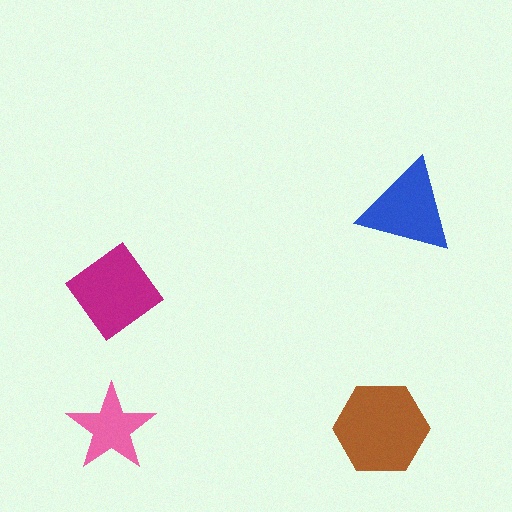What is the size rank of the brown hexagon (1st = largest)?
1st.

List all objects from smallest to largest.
The pink star, the blue triangle, the magenta diamond, the brown hexagon.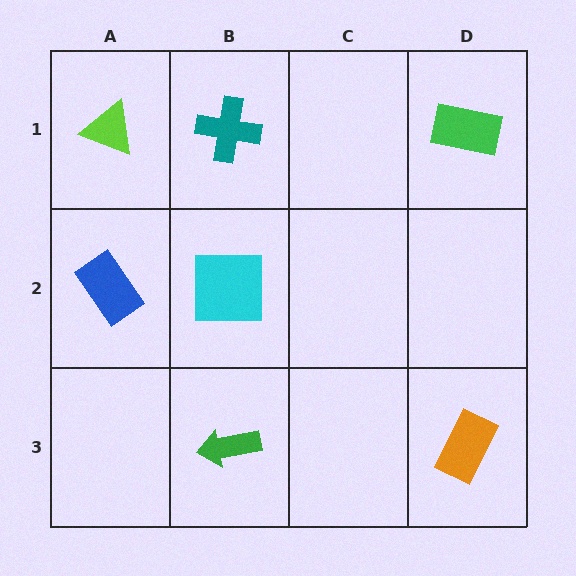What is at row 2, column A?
A blue rectangle.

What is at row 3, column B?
A green arrow.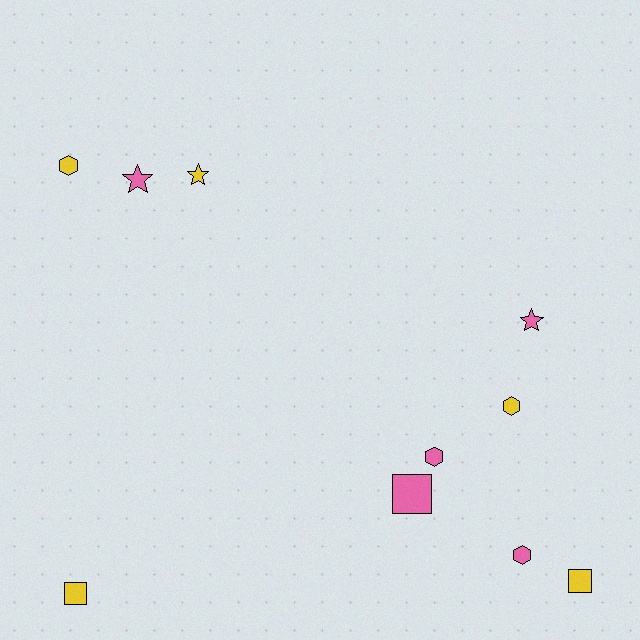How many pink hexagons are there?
There are 2 pink hexagons.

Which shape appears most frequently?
Hexagon, with 4 objects.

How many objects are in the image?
There are 10 objects.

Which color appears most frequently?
Yellow, with 5 objects.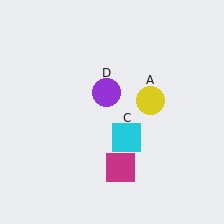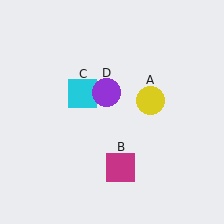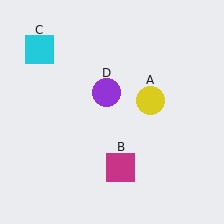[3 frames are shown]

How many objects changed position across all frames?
1 object changed position: cyan square (object C).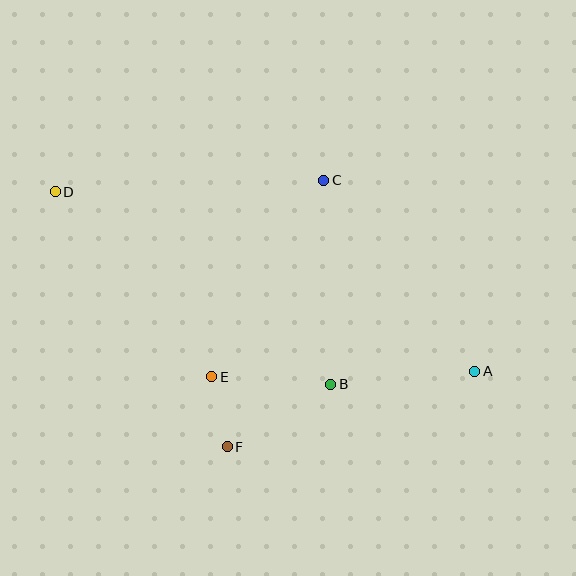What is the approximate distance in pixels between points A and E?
The distance between A and E is approximately 263 pixels.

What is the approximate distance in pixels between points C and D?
The distance between C and D is approximately 269 pixels.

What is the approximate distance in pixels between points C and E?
The distance between C and E is approximately 227 pixels.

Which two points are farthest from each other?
Points A and D are farthest from each other.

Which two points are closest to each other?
Points E and F are closest to each other.